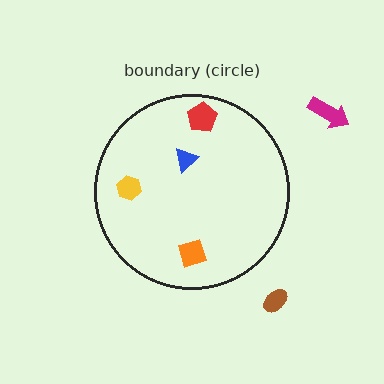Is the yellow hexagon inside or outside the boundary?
Inside.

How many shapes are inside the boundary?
4 inside, 2 outside.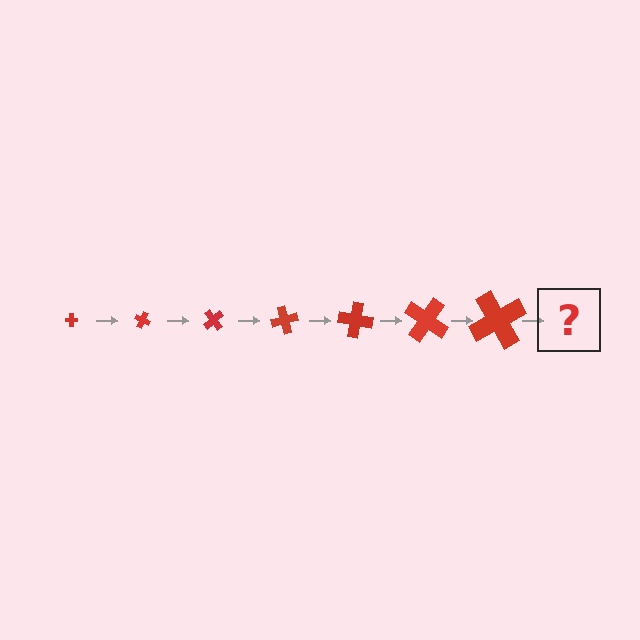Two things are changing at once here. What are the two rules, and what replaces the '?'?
The two rules are that the cross grows larger each step and it rotates 25 degrees each step. The '?' should be a cross, larger than the previous one and rotated 175 degrees from the start.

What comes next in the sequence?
The next element should be a cross, larger than the previous one and rotated 175 degrees from the start.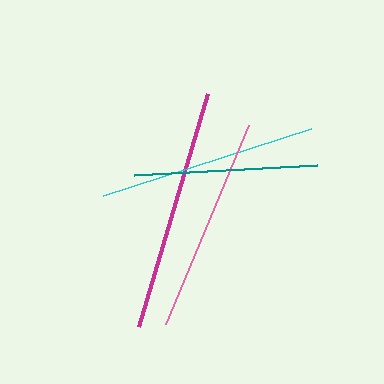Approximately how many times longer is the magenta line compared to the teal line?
The magenta line is approximately 1.3 times the length of the teal line.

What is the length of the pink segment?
The pink segment is approximately 216 pixels long.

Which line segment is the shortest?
The teal line is the shortest at approximately 183 pixels.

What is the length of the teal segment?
The teal segment is approximately 183 pixels long.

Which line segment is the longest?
The magenta line is the longest at approximately 242 pixels.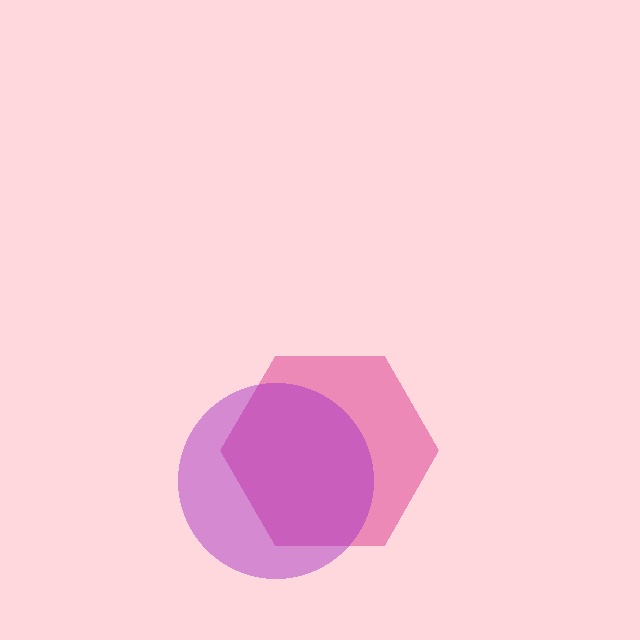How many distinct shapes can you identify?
There are 2 distinct shapes: a pink hexagon, a purple circle.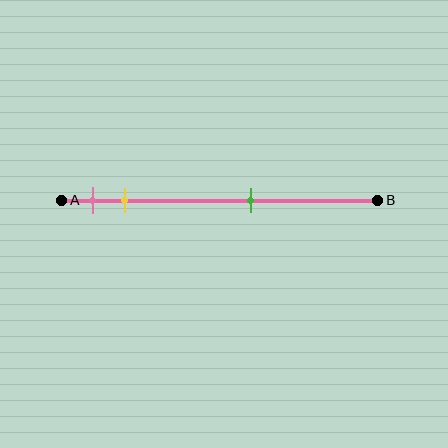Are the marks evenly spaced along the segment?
No, the marks are not evenly spaced.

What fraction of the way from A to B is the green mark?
The green mark is approximately 60% (0.6) of the way from A to B.